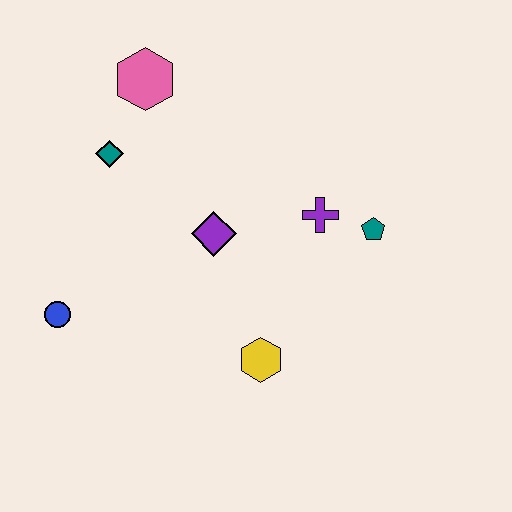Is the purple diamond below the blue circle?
No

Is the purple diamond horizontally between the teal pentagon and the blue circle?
Yes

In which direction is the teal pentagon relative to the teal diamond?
The teal pentagon is to the right of the teal diamond.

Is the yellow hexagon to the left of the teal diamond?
No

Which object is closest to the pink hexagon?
The teal diamond is closest to the pink hexagon.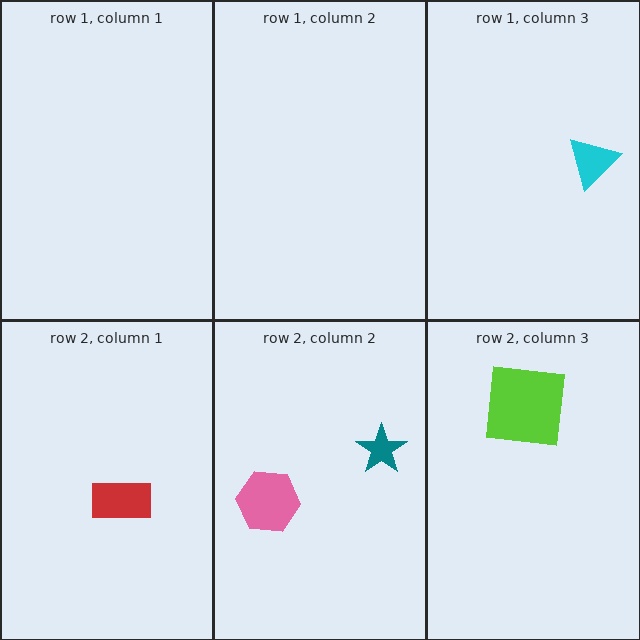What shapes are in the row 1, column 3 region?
The cyan triangle.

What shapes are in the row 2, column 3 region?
The lime square.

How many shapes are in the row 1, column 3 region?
1.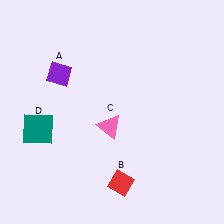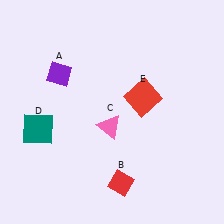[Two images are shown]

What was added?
A red square (E) was added in Image 2.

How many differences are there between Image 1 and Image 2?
There is 1 difference between the two images.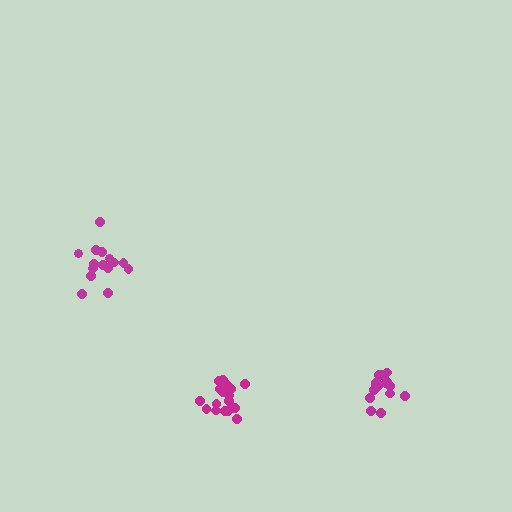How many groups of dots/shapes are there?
There are 3 groups.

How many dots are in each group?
Group 1: 19 dots, Group 2: 16 dots, Group 3: 15 dots (50 total).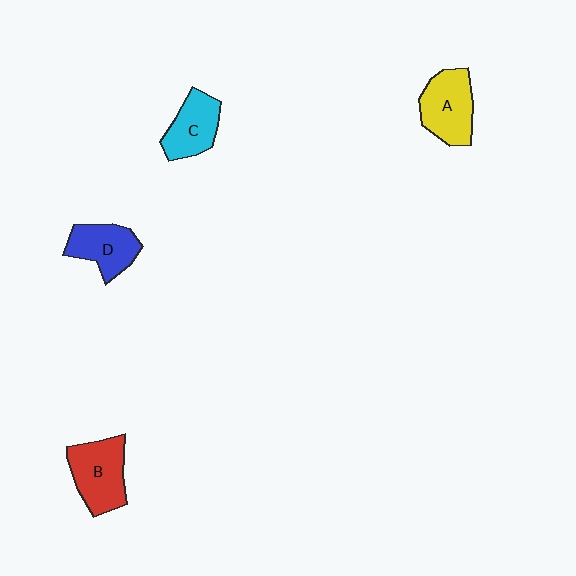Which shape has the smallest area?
Shape C (cyan).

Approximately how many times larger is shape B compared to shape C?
Approximately 1.3 times.